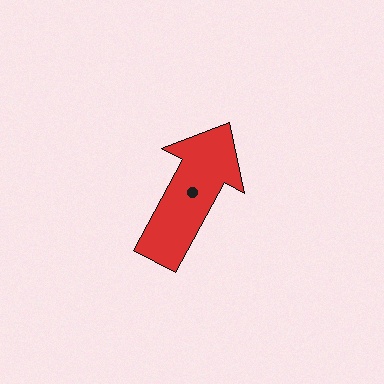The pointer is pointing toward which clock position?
Roughly 1 o'clock.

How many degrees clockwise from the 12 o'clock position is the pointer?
Approximately 28 degrees.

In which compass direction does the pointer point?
Northeast.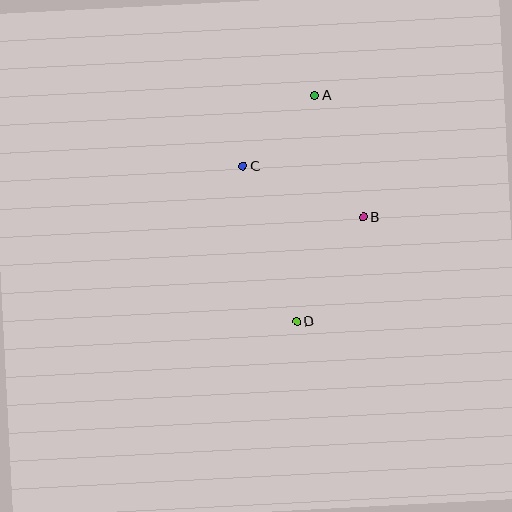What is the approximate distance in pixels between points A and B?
The distance between A and B is approximately 131 pixels.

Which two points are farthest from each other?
Points A and D are farthest from each other.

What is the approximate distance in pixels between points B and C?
The distance between B and C is approximately 131 pixels.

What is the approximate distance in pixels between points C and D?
The distance between C and D is approximately 164 pixels.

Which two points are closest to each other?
Points A and C are closest to each other.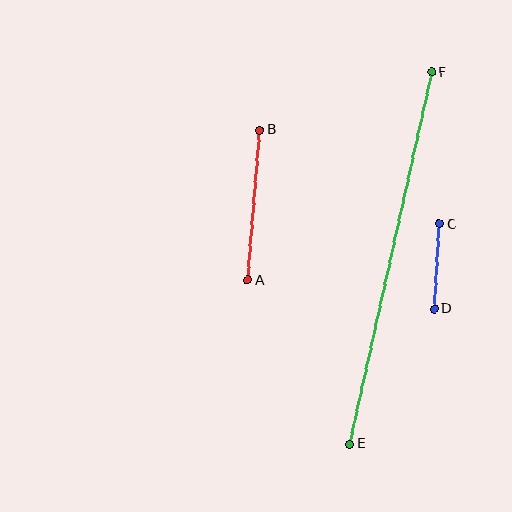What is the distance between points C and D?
The distance is approximately 85 pixels.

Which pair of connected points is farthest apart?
Points E and F are farthest apart.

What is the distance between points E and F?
The distance is approximately 381 pixels.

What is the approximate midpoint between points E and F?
The midpoint is at approximately (391, 258) pixels.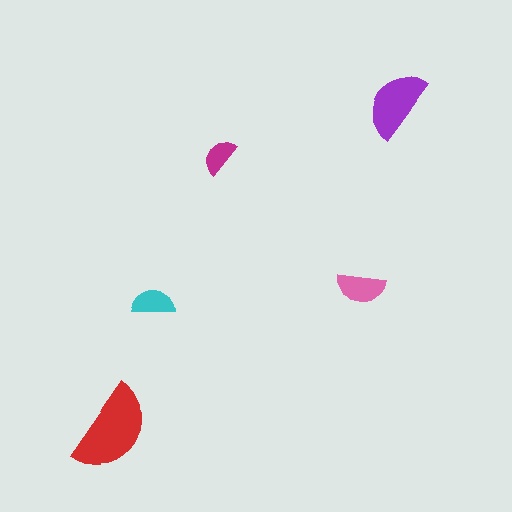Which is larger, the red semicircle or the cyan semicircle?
The red one.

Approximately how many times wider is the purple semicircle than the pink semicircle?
About 1.5 times wider.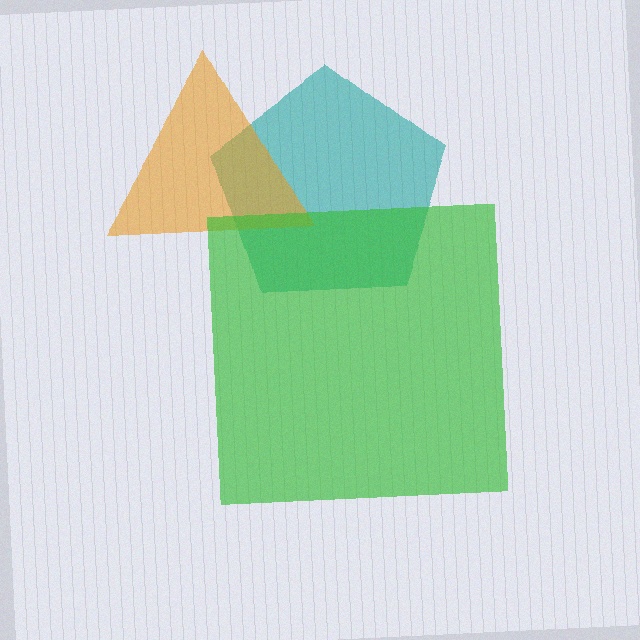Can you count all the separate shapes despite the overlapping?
Yes, there are 3 separate shapes.